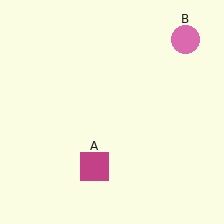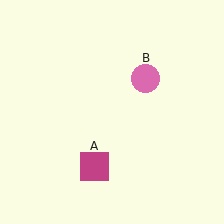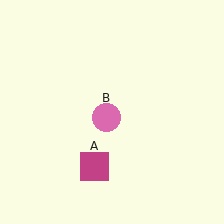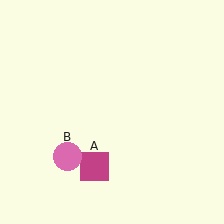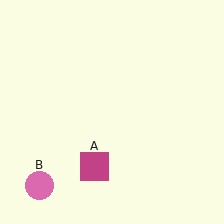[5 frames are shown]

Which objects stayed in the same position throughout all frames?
Magenta square (object A) remained stationary.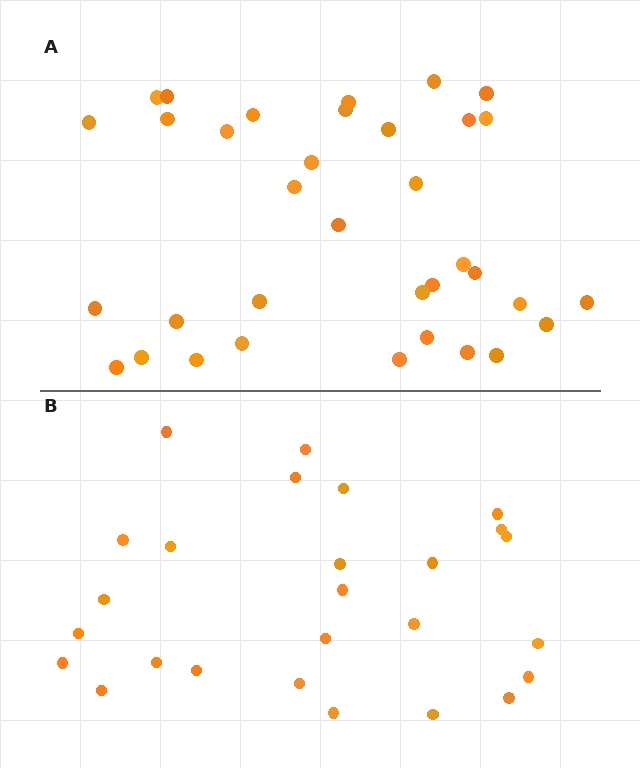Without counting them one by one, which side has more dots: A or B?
Region A (the top region) has more dots.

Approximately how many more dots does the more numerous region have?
Region A has roughly 8 or so more dots than region B.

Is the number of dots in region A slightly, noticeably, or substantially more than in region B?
Region A has noticeably more, but not dramatically so. The ratio is roughly 1.3 to 1.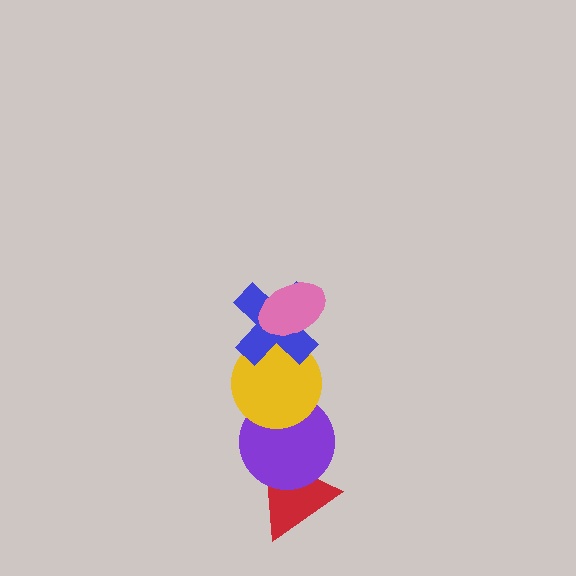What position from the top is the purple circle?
The purple circle is 4th from the top.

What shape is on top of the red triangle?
The purple circle is on top of the red triangle.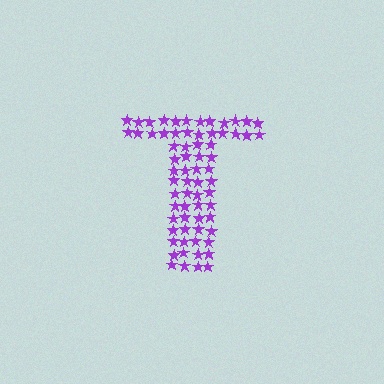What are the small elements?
The small elements are stars.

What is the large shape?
The large shape is the letter T.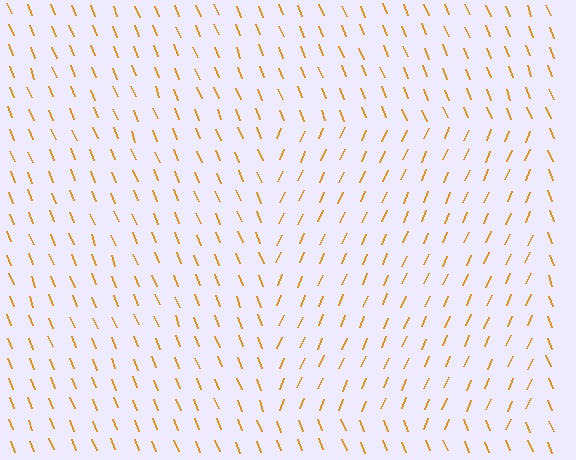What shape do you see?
I see a rectangle.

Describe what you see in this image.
The image is filled with small orange line segments. A rectangle region in the image has lines oriented differently from the surrounding lines, creating a visible texture boundary.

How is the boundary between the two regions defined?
The boundary is defined purely by a change in line orientation (approximately 45 degrees difference). All lines are the same color and thickness.